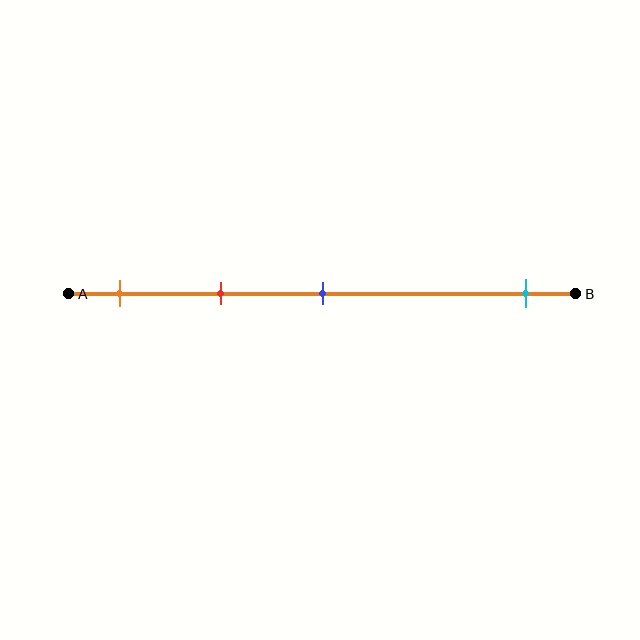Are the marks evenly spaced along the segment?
No, the marks are not evenly spaced.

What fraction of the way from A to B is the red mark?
The red mark is approximately 30% (0.3) of the way from A to B.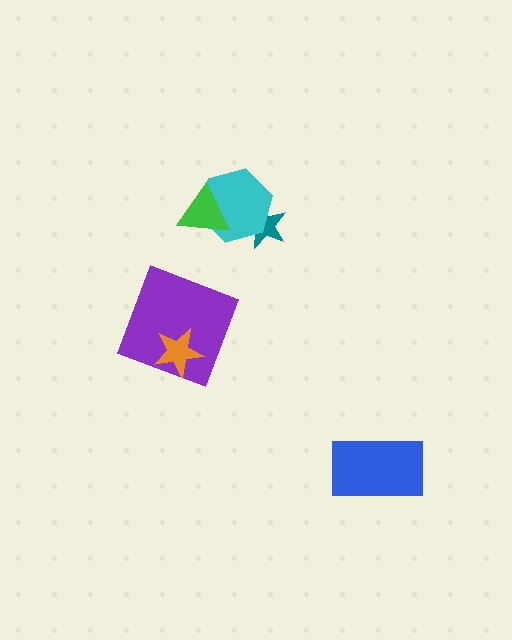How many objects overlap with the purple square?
1 object overlaps with the purple square.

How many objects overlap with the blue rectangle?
0 objects overlap with the blue rectangle.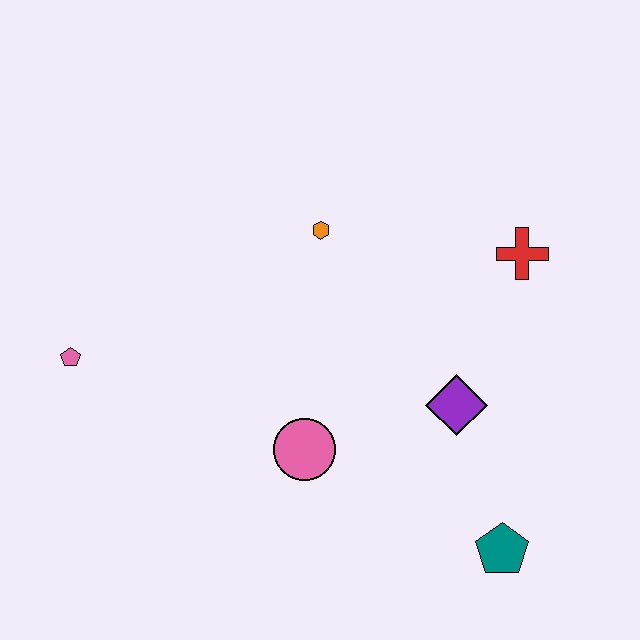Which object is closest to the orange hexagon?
The red cross is closest to the orange hexagon.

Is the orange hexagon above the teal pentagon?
Yes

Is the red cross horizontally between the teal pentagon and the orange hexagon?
No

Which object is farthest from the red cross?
The pink pentagon is farthest from the red cross.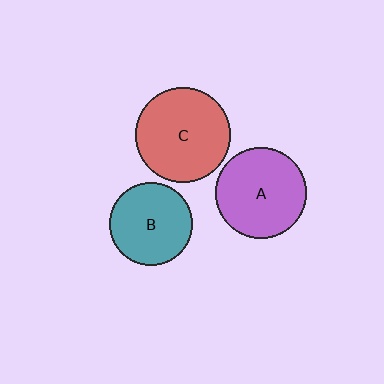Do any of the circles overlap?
No, none of the circles overlap.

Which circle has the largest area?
Circle C (red).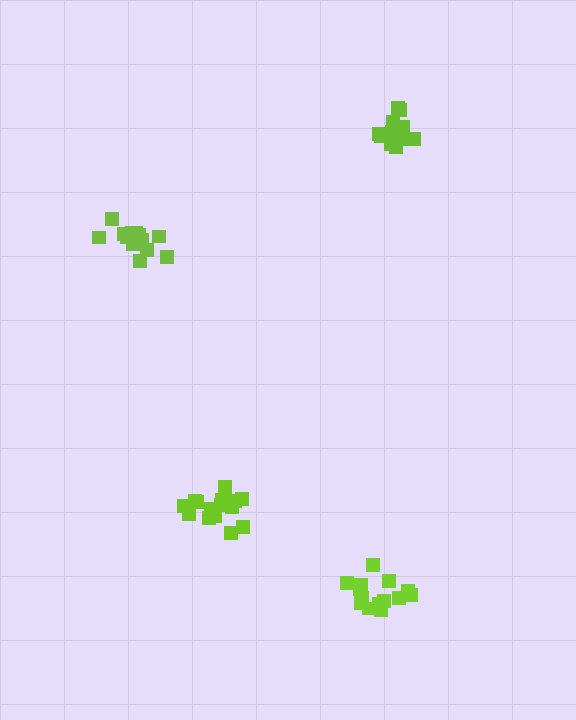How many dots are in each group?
Group 1: 18 dots, Group 2: 15 dots, Group 3: 15 dots, Group 4: 16 dots (64 total).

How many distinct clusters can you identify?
There are 4 distinct clusters.